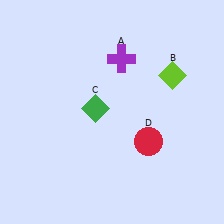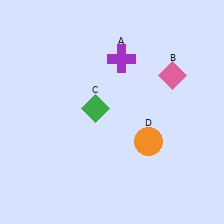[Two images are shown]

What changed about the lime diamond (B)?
In Image 1, B is lime. In Image 2, it changed to pink.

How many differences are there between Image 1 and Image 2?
There are 2 differences between the two images.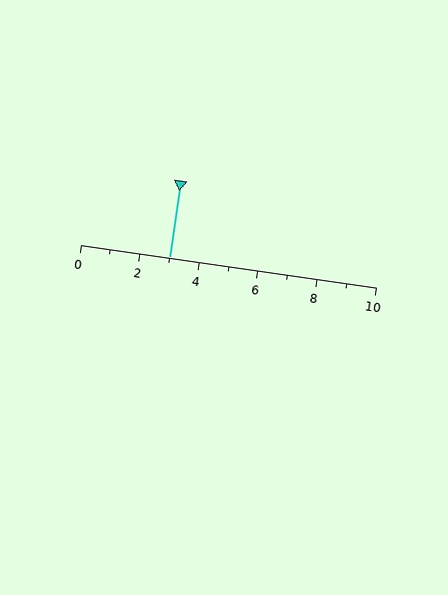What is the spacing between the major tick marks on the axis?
The major ticks are spaced 2 apart.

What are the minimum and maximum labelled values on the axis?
The axis runs from 0 to 10.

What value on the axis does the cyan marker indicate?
The marker indicates approximately 3.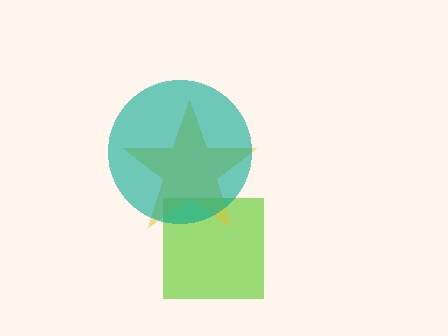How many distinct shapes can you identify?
There are 3 distinct shapes: a lime square, a yellow star, a teal circle.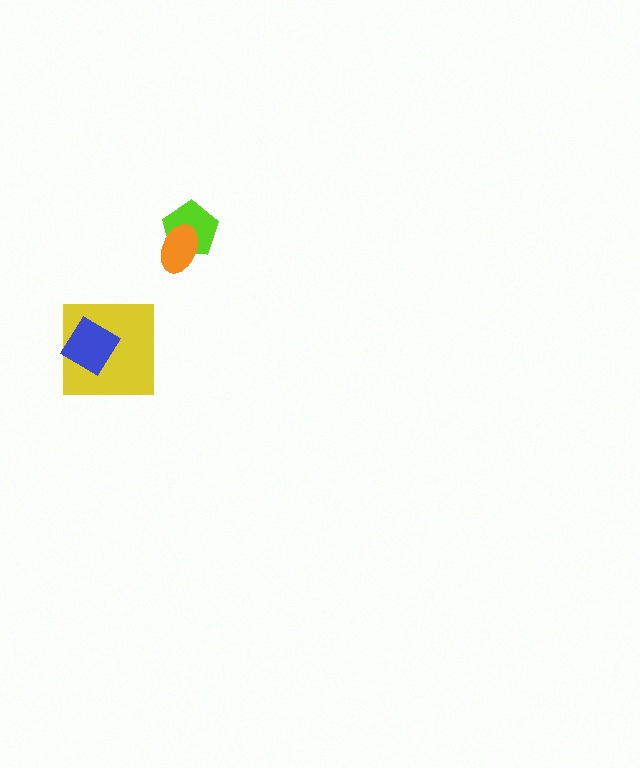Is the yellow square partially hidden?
Yes, it is partially covered by another shape.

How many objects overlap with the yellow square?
1 object overlaps with the yellow square.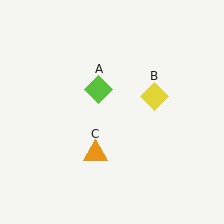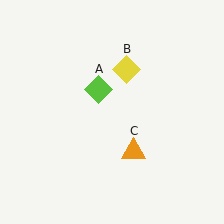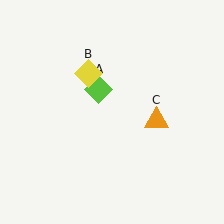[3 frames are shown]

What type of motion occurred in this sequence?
The yellow diamond (object B), orange triangle (object C) rotated counterclockwise around the center of the scene.